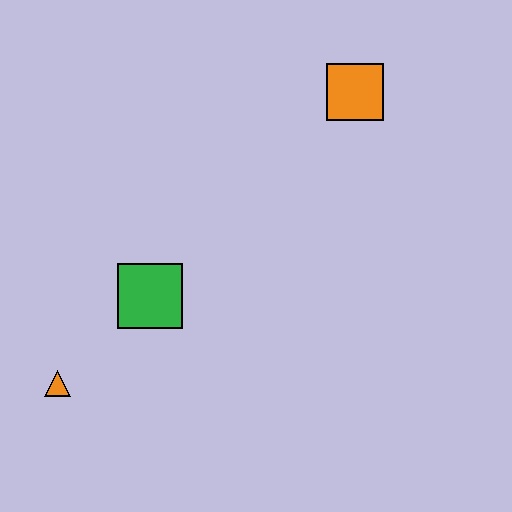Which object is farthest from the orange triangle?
The orange square is farthest from the orange triangle.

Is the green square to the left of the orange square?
Yes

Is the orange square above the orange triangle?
Yes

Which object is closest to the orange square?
The green square is closest to the orange square.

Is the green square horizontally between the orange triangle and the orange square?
Yes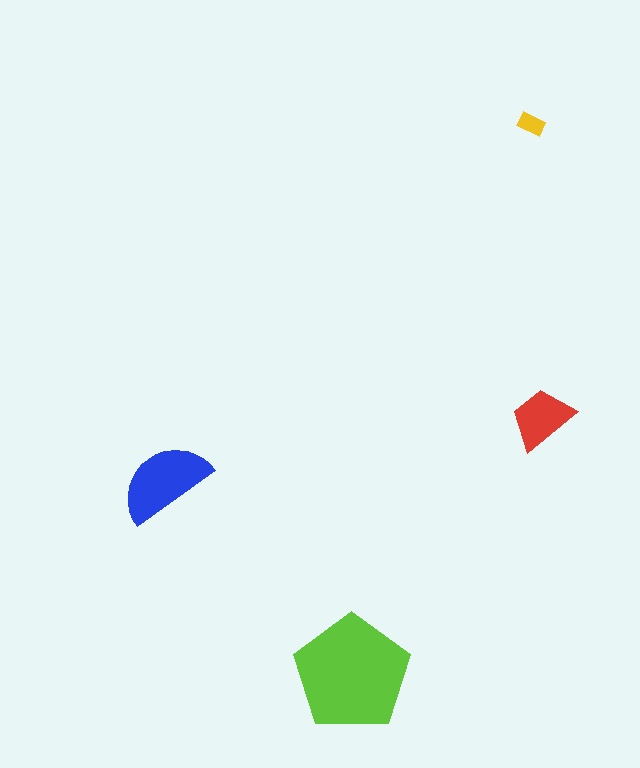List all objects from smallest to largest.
The yellow rectangle, the red trapezoid, the blue semicircle, the lime pentagon.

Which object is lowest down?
The lime pentagon is bottommost.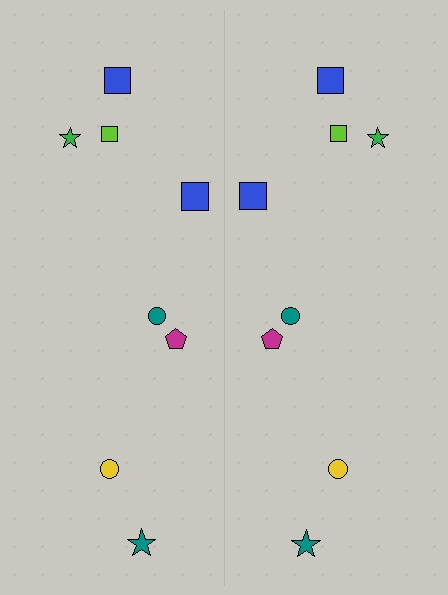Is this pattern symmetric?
Yes, this pattern has bilateral (reflection) symmetry.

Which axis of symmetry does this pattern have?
The pattern has a vertical axis of symmetry running through the center of the image.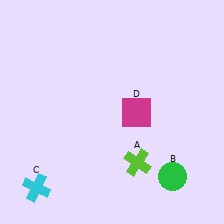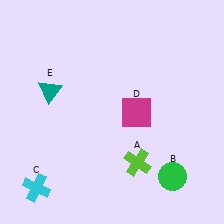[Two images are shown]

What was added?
A teal triangle (E) was added in Image 2.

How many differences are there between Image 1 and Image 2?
There is 1 difference between the two images.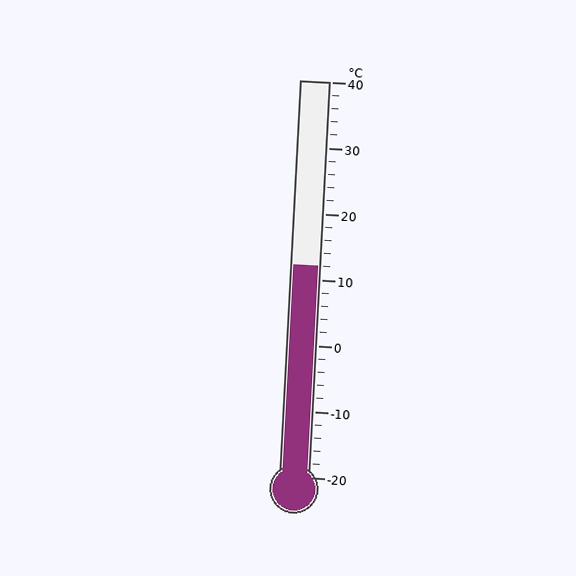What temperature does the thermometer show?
The thermometer shows approximately 12°C.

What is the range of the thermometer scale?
The thermometer scale ranges from -20°C to 40°C.